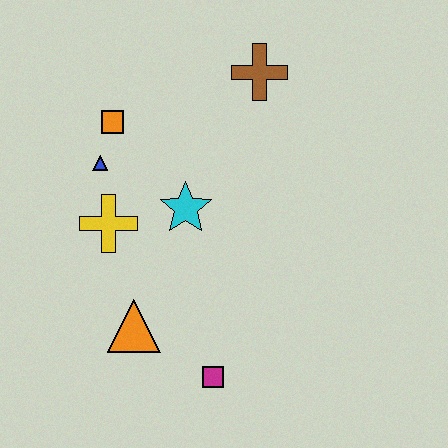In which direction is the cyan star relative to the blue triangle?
The cyan star is to the right of the blue triangle.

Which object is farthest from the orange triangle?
The brown cross is farthest from the orange triangle.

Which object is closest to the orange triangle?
The magenta square is closest to the orange triangle.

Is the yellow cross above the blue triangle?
No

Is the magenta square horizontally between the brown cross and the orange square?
Yes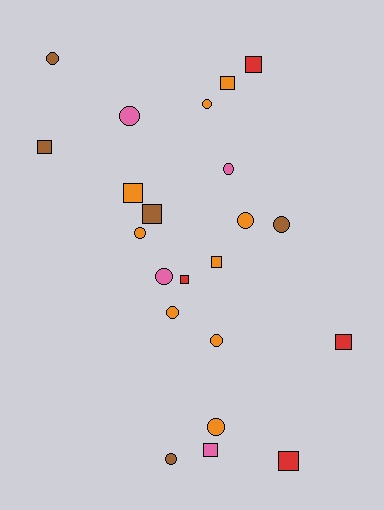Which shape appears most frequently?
Circle, with 12 objects.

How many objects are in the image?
There are 22 objects.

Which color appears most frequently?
Orange, with 9 objects.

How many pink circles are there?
There are 3 pink circles.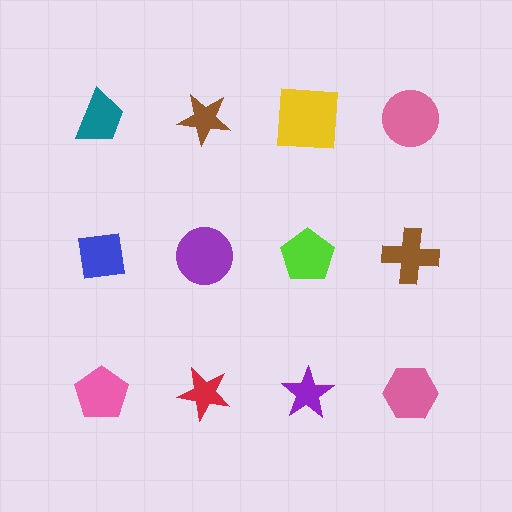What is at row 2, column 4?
A brown cross.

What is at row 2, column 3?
A lime pentagon.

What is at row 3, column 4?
A pink hexagon.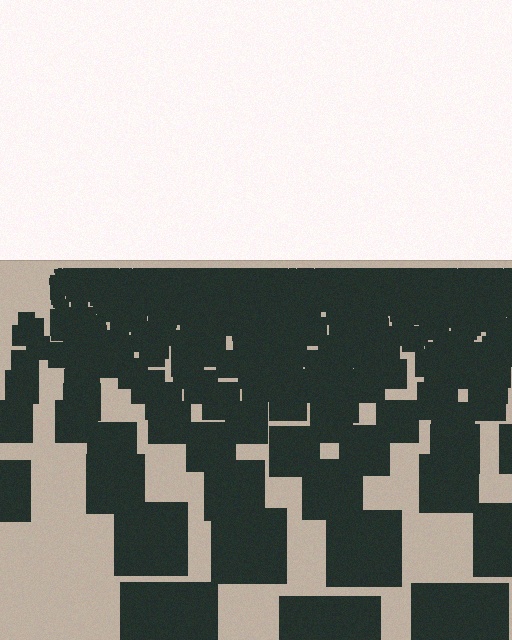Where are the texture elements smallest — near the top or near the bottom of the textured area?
Near the top.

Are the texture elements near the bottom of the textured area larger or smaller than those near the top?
Larger. Near the bottom, elements are closer to the viewer and appear at a bigger on-screen size.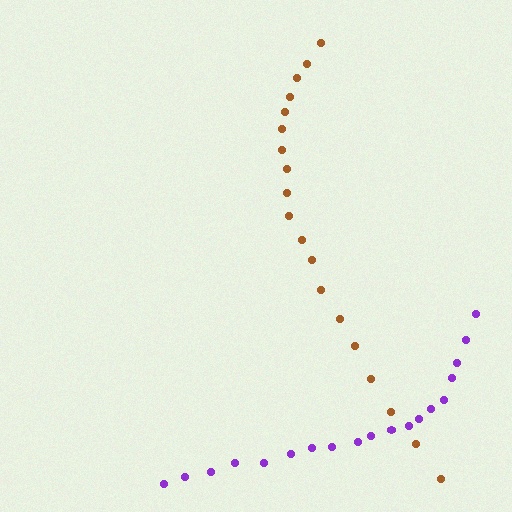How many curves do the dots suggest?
There are 2 distinct paths.